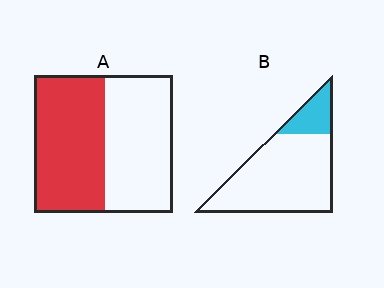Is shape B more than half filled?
No.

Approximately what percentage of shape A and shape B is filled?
A is approximately 50% and B is approximately 20%.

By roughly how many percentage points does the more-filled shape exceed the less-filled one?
By roughly 35 percentage points (A over B).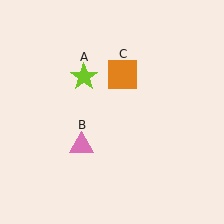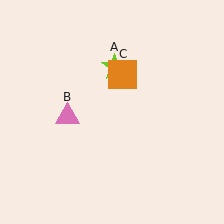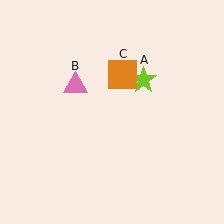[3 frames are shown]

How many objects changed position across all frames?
2 objects changed position: lime star (object A), pink triangle (object B).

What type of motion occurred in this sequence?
The lime star (object A), pink triangle (object B) rotated clockwise around the center of the scene.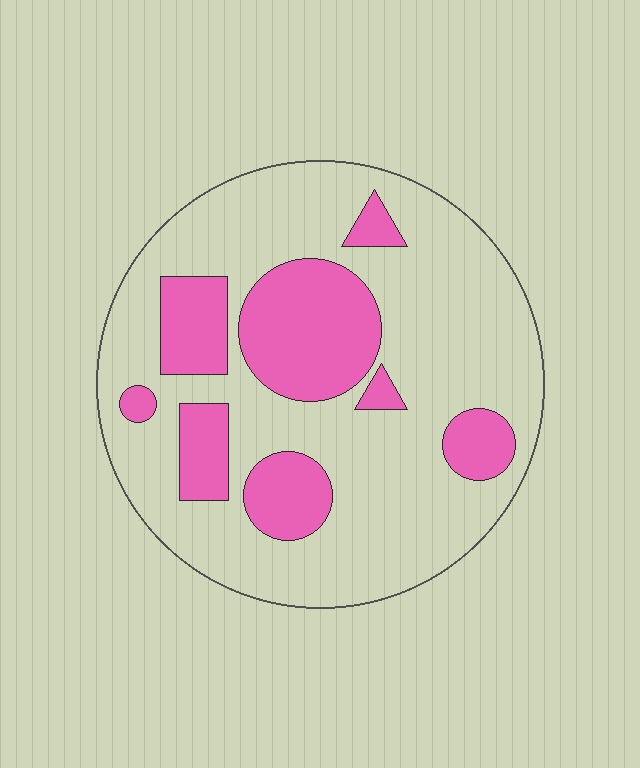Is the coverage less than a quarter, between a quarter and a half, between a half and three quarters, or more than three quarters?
Between a quarter and a half.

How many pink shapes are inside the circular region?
8.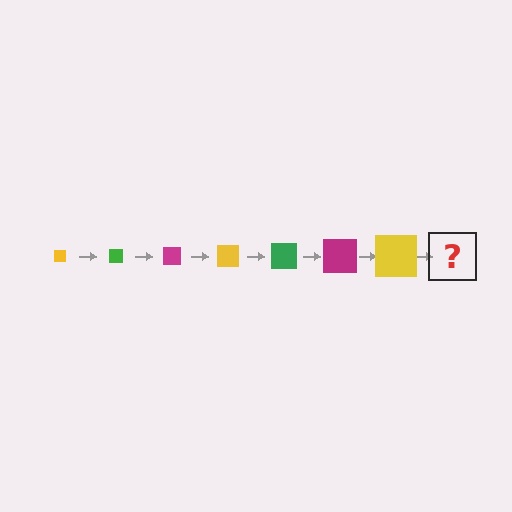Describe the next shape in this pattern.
It should be a green square, larger than the previous one.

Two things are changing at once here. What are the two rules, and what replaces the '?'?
The two rules are that the square grows larger each step and the color cycles through yellow, green, and magenta. The '?' should be a green square, larger than the previous one.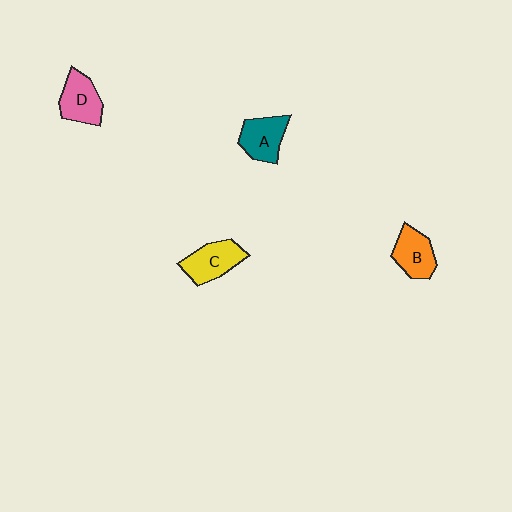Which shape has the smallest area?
Shape B (orange).